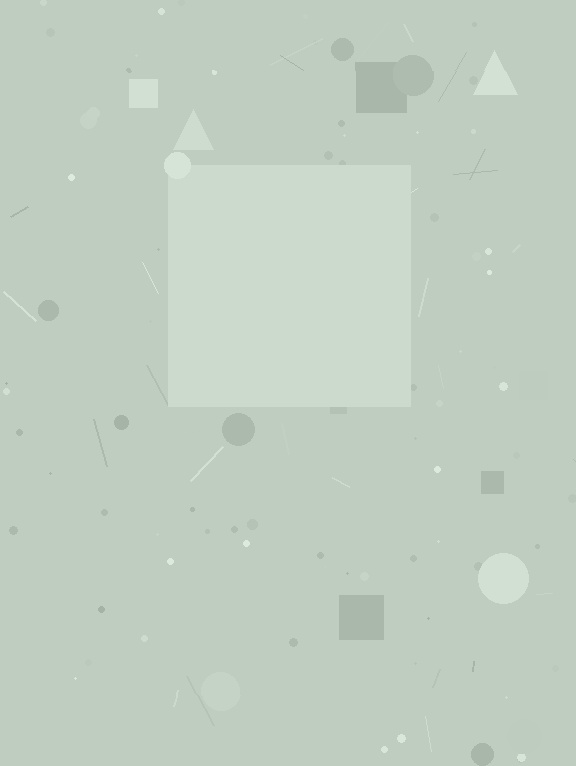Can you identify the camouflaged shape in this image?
The camouflaged shape is a square.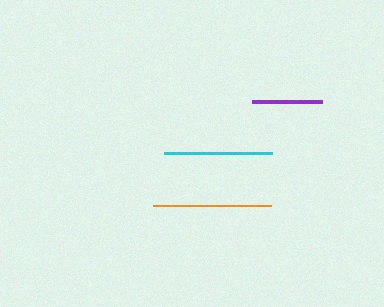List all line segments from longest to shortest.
From longest to shortest: orange, cyan, purple.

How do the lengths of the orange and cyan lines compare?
The orange and cyan lines are approximately the same length.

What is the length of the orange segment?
The orange segment is approximately 118 pixels long.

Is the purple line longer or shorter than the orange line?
The orange line is longer than the purple line.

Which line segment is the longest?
The orange line is the longest at approximately 118 pixels.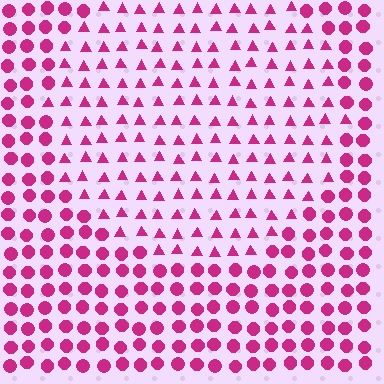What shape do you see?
I see a circle.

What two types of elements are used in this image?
The image uses triangles inside the circle region and circles outside it.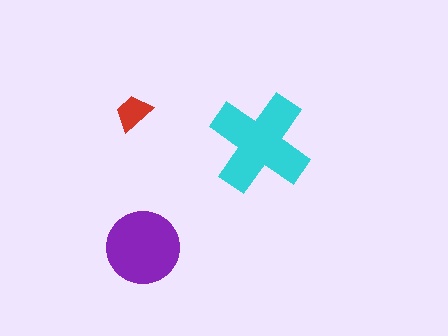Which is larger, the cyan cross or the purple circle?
The cyan cross.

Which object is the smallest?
The red trapezoid.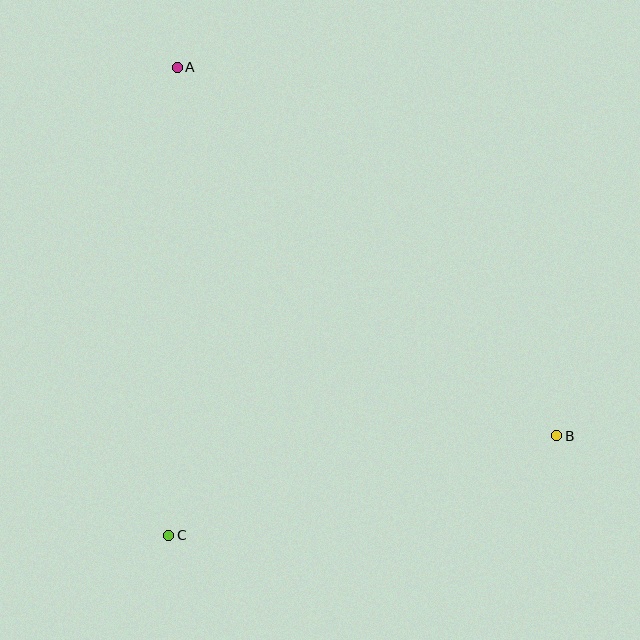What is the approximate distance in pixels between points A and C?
The distance between A and C is approximately 468 pixels.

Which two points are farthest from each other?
Points A and B are farthest from each other.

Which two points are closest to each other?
Points B and C are closest to each other.